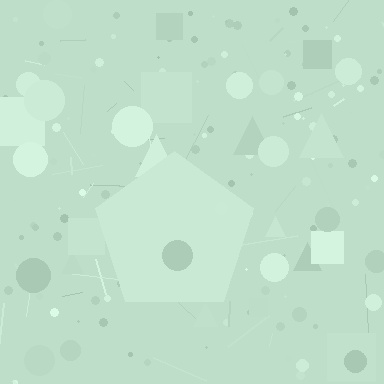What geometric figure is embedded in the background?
A pentagon is embedded in the background.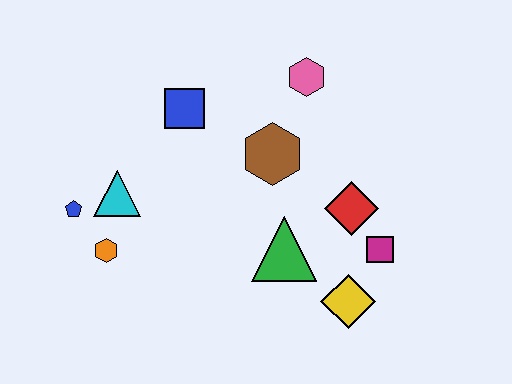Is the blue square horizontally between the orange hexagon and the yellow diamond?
Yes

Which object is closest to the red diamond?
The magenta square is closest to the red diamond.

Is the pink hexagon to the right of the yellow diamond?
No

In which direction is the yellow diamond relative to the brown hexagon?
The yellow diamond is below the brown hexagon.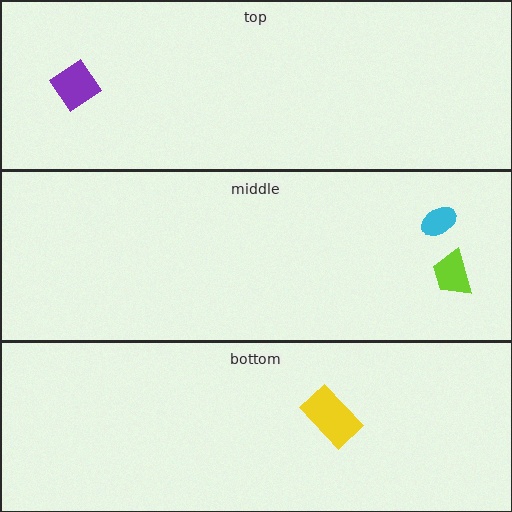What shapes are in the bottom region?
The yellow rectangle.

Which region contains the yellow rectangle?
The bottom region.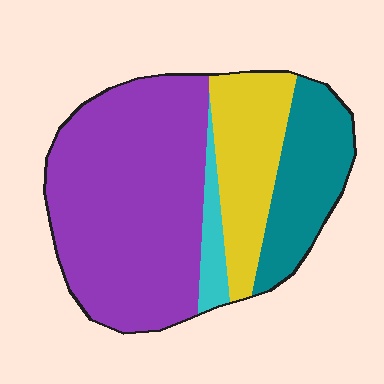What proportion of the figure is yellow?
Yellow takes up about one fifth (1/5) of the figure.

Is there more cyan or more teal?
Teal.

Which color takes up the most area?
Purple, at roughly 55%.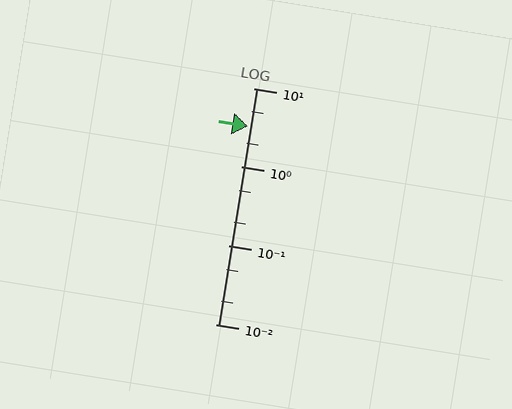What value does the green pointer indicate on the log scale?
The pointer indicates approximately 3.3.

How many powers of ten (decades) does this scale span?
The scale spans 3 decades, from 0.01 to 10.